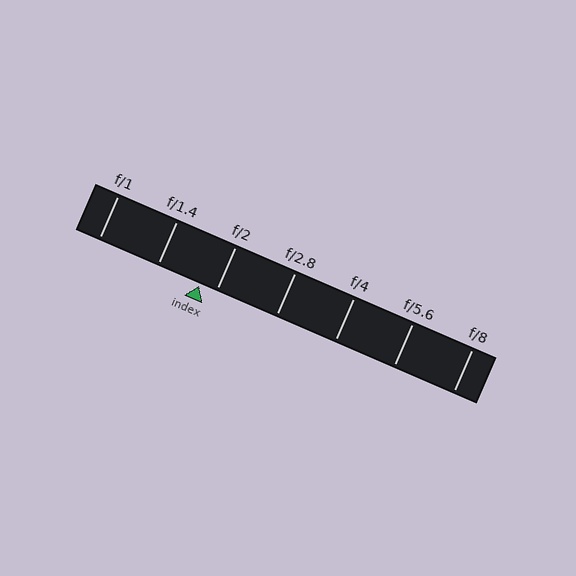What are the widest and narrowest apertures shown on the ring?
The widest aperture shown is f/1 and the narrowest is f/8.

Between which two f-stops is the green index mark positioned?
The index mark is between f/1.4 and f/2.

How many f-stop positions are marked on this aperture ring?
There are 7 f-stop positions marked.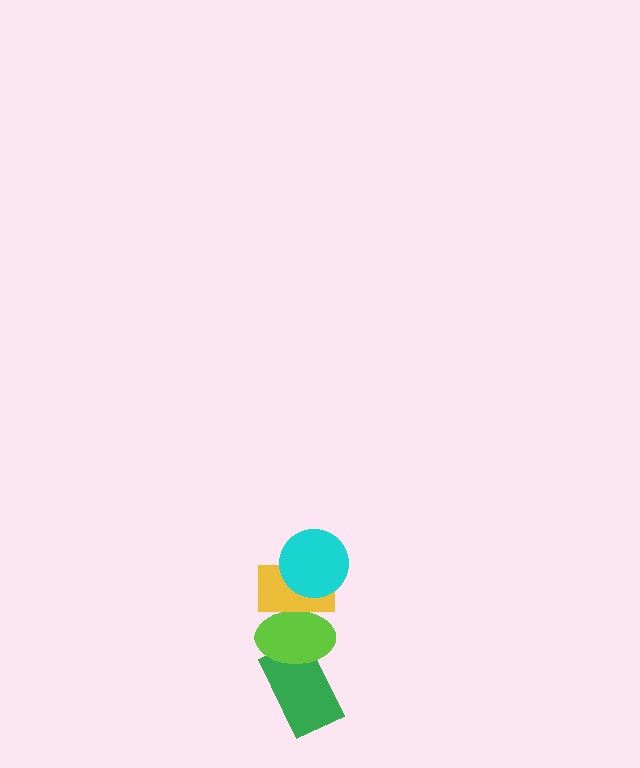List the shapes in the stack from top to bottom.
From top to bottom: the cyan circle, the yellow rectangle, the lime ellipse, the green rectangle.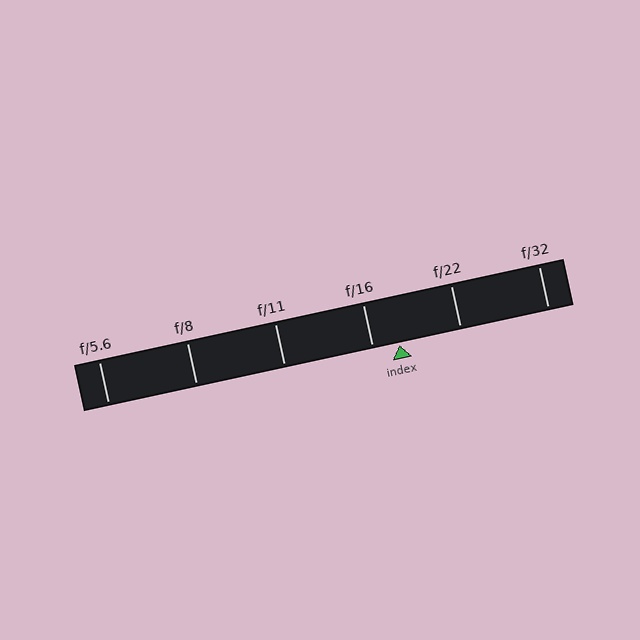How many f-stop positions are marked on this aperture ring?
There are 6 f-stop positions marked.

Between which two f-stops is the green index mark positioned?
The index mark is between f/16 and f/22.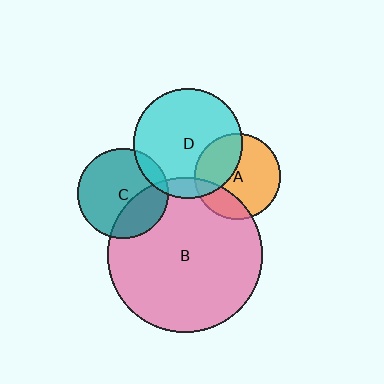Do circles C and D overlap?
Yes.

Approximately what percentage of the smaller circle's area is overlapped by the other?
Approximately 10%.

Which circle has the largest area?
Circle B (pink).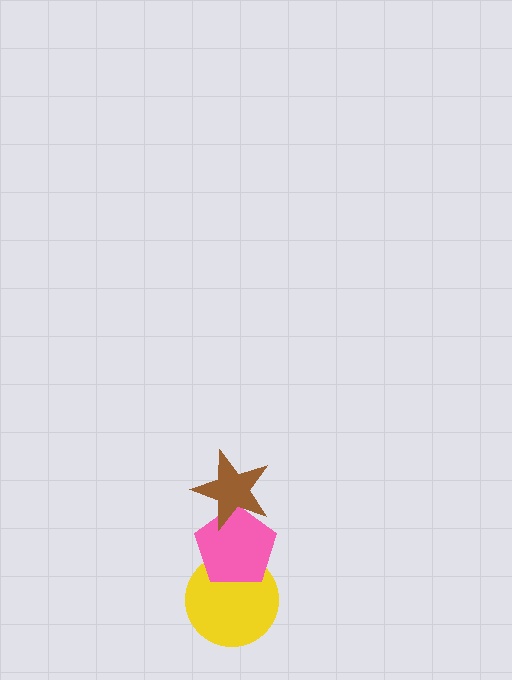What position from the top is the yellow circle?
The yellow circle is 3rd from the top.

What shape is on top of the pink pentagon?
The brown star is on top of the pink pentagon.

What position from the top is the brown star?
The brown star is 1st from the top.